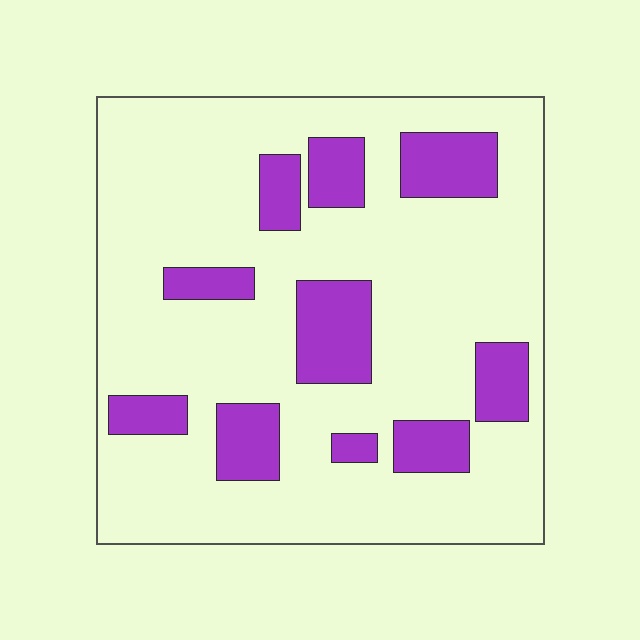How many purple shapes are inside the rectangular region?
10.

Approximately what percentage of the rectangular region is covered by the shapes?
Approximately 20%.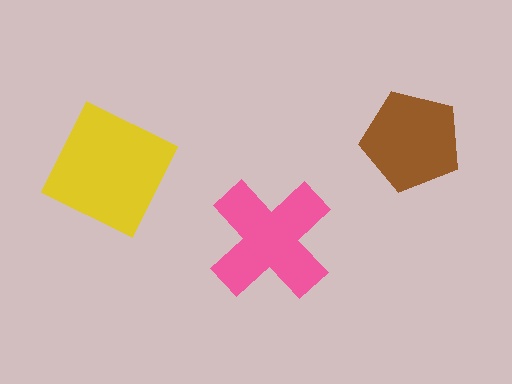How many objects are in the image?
There are 3 objects in the image.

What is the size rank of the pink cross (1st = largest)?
2nd.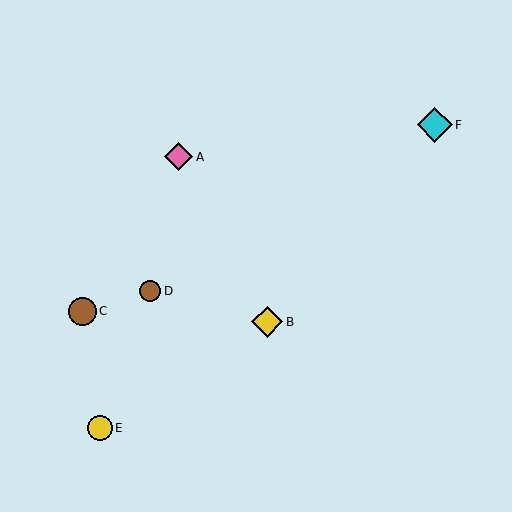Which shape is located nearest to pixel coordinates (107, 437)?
The yellow circle (labeled E) at (100, 428) is nearest to that location.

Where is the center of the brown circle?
The center of the brown circle is at (150, 291).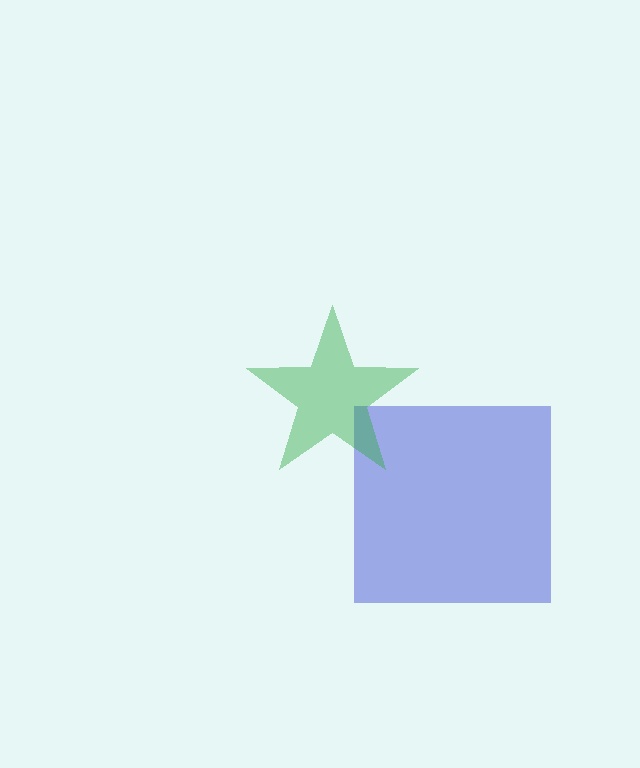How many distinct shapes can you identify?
There are 2 distinct shapes: a blue square, a green star.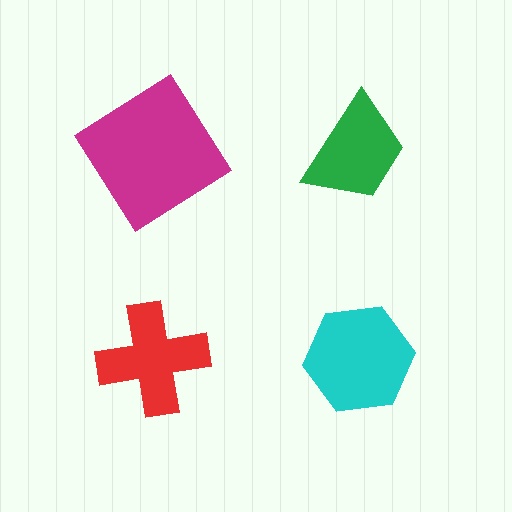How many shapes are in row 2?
2 shapes.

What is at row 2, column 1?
A red cross.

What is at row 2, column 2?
A cyan hexagon.